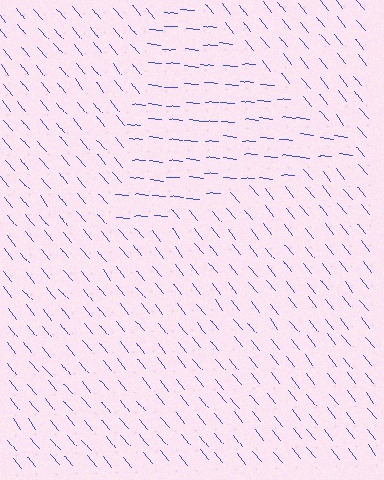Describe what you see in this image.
The image is filled with small blue line segments. A triangle region in the image has lines oriented differently from the surrounding lines, creating a visible texture boundary.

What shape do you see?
I see a triangle.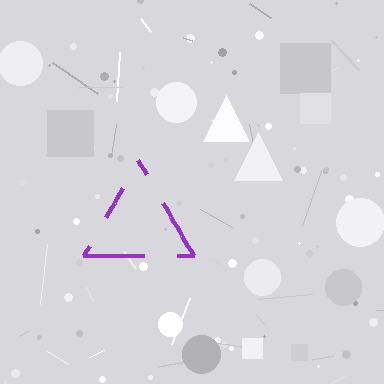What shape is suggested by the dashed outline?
The dashed outline suggests a triangle.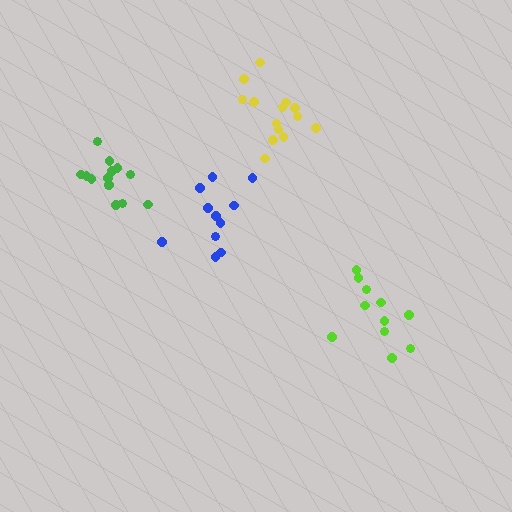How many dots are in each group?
Group 1: 11 dots, Group 2: 11 dots, Group 3: 14 dots, Group 4: 14 dots (50 total).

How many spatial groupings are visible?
There are 4 spatial groupings.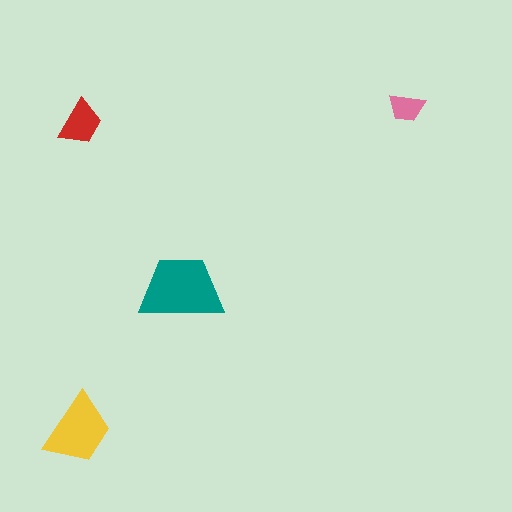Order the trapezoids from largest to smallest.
the teal one, the yellow one, the red one, the pink one.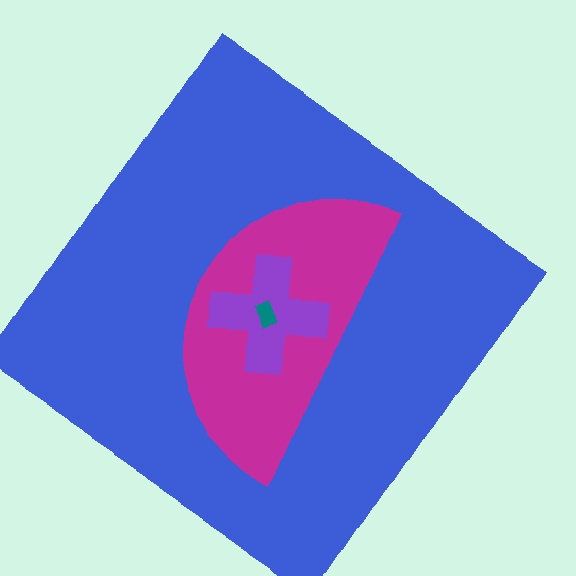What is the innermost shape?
The teal rectangle.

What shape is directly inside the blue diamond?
The magenta semicircle.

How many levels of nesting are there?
4.